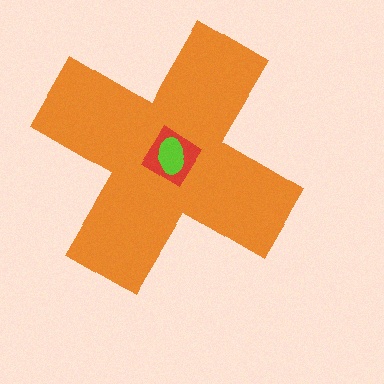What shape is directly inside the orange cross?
The red diamond.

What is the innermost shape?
The lime ellipse.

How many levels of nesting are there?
3.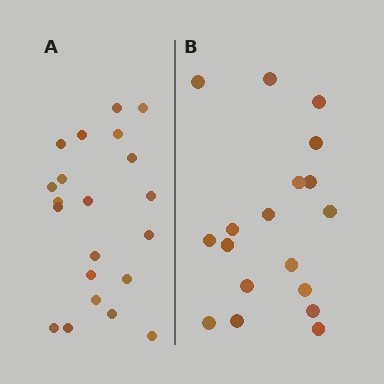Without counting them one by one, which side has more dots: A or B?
Region A (the left region) has more dots.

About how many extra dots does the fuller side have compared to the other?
Region A has just a few more — roughly 2 or 3 more dots than region B.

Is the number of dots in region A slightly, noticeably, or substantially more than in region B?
Region A has only slightly more — the two regions are fairly close. The ratio is roughly 1.2 to 1.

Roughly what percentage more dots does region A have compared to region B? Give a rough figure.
About 15% more.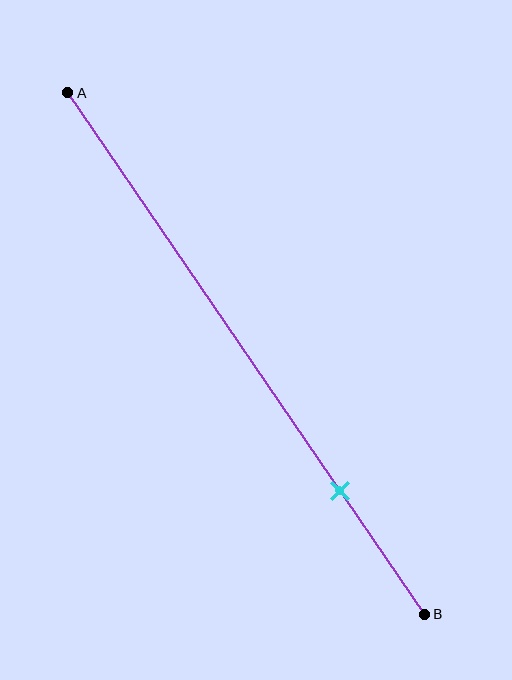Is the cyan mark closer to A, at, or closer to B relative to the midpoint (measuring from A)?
The cyan mark is closer to point B than the midpoint of segment AB.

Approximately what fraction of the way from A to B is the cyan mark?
The cyan mark is approximately 75% of the way from A to B.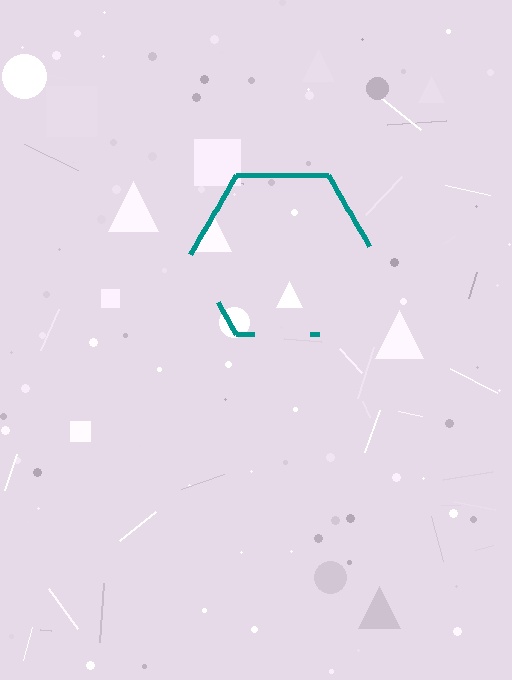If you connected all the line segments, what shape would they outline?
They would outline a hexagon.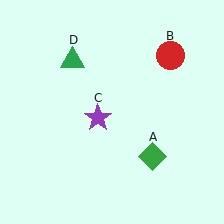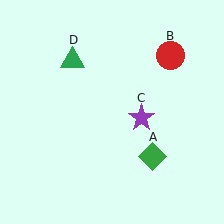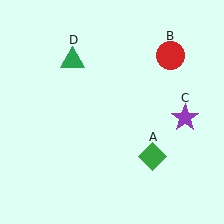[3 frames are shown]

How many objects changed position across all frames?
1 object changed position: purple star (object C).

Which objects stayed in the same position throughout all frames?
Green diamond (object A) and red circle (object B) and green triangle (object D) remained stationary.